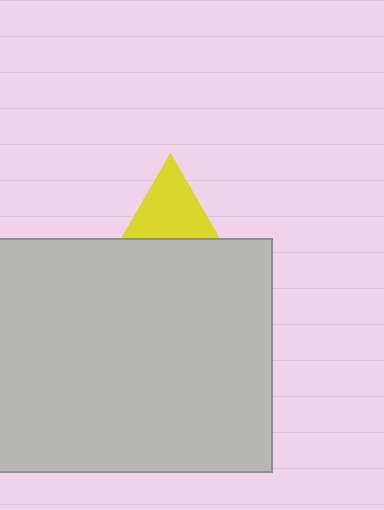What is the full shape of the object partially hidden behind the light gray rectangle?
The partially hidden object is a yellow triangle.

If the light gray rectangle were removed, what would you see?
You would see the complete yellow triangle.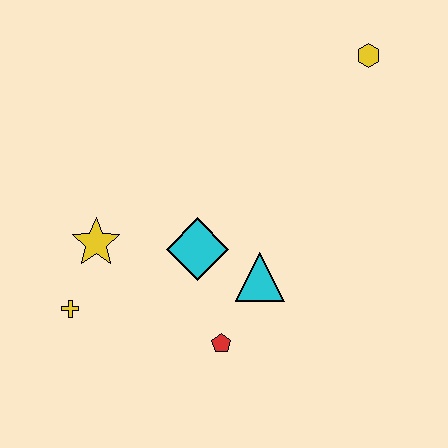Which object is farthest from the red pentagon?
The yellow hexagon is farthest from the red pentagon.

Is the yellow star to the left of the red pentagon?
Yes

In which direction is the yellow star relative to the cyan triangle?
The yellow star is to the left of the cyan triangle.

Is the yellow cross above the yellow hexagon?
No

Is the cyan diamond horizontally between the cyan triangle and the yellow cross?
Yes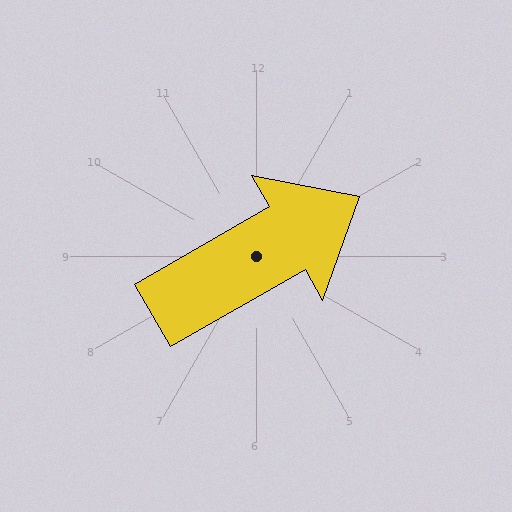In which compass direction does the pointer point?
Northeast.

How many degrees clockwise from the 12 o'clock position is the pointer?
Approximately 60 degrees.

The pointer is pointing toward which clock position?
Roughly 2 o'clock.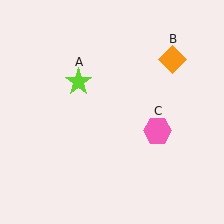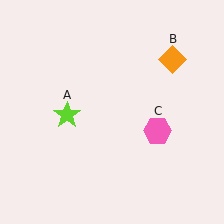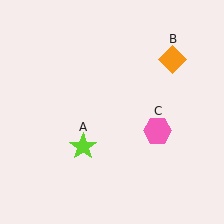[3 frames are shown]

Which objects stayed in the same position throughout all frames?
Orange diamond (object B) and pink hexagon (object C) remained stationary.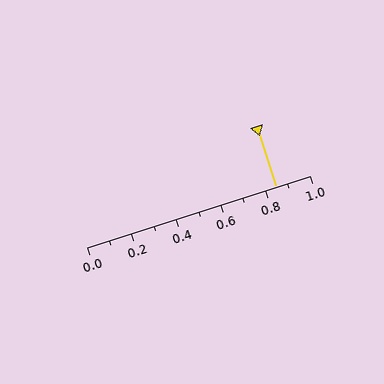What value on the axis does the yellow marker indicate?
The marker indicates approximately 0.85.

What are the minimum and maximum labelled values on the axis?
The axis runs from 0.0 to 1.0.